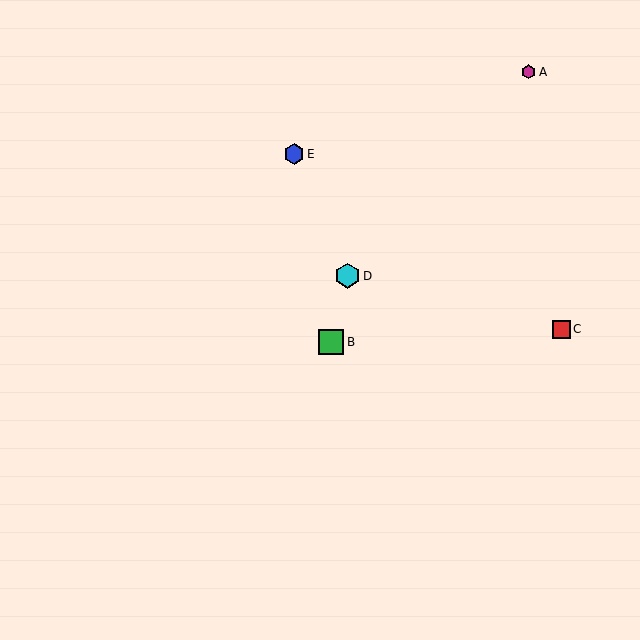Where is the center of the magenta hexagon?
The center of the magenta hexagon is at (529, 72).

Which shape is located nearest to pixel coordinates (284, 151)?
The blue hexagon (labeled E) at (294, 154) is nearest to that location.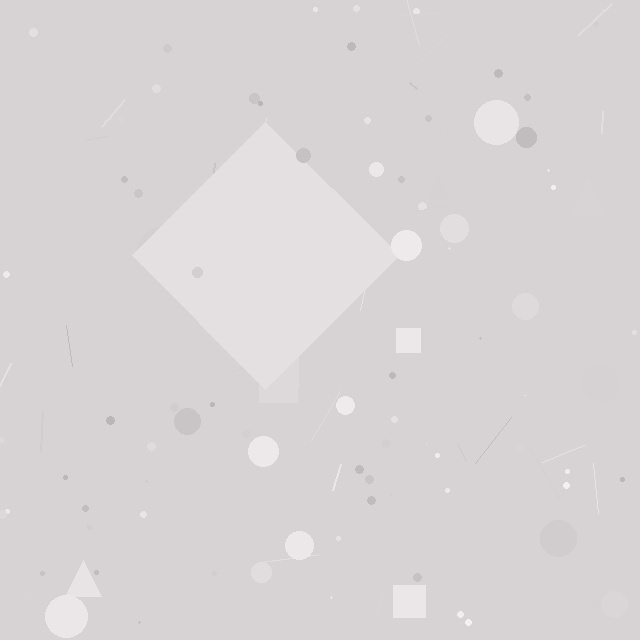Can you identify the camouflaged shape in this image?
The camouflaged shape is a diamond.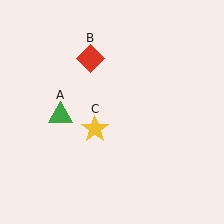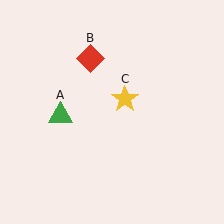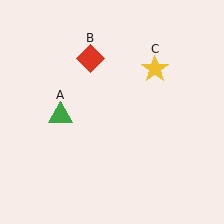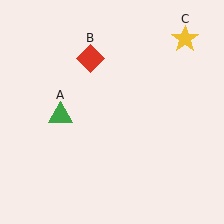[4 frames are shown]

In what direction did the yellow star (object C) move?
The yellow star (object C) moved up and to the right.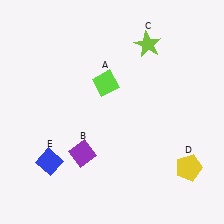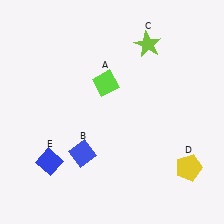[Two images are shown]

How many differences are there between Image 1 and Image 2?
There is 1 difference between the two images.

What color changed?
The diamond (B) changed from purple in Image 1 to blue in Image 2.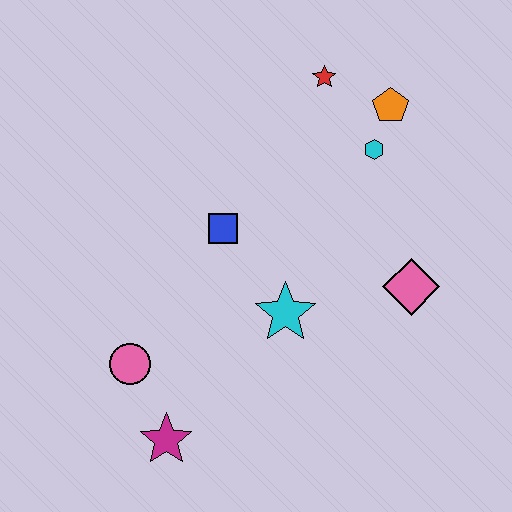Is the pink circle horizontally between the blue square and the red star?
No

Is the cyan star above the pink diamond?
No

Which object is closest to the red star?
The orange pentagon is closest to the red star.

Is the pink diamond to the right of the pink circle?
Yes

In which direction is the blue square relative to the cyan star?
The blue square is above the cyan star.